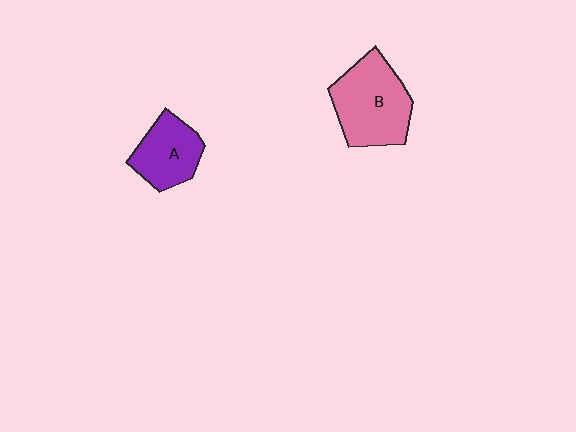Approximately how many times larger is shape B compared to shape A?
Approximately 1.5 times.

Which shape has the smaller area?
Shape A (purple).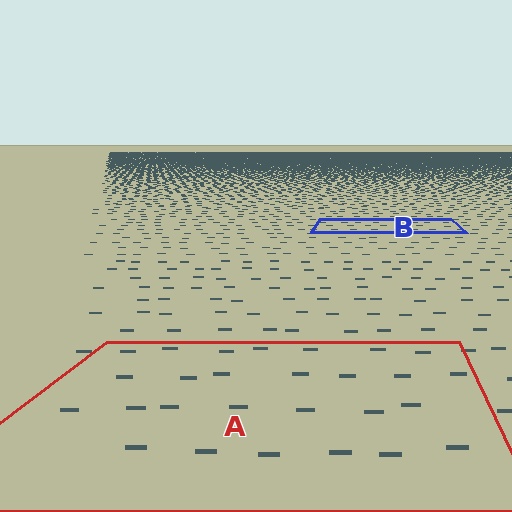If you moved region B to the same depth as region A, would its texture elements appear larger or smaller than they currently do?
They would appear larger. At a closer depth, the same texture elements are projected at a bigger on-screen size.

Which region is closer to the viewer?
Region A is closer. The texture elements there are larger and more spread out.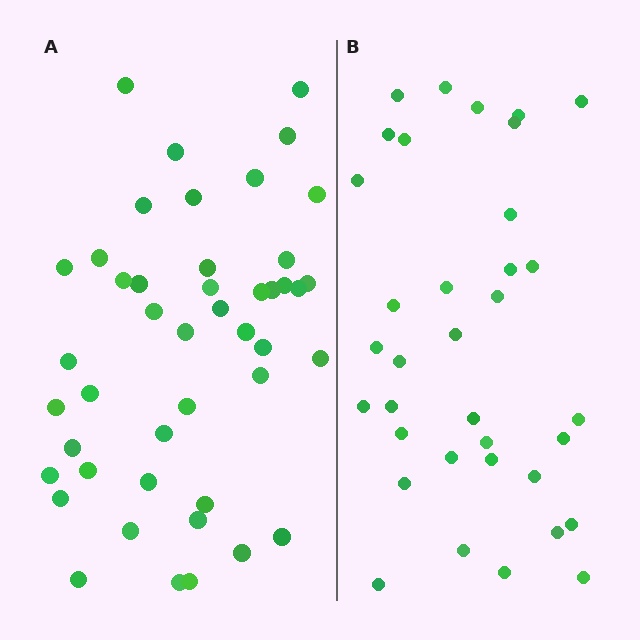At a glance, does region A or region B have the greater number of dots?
Region A (the left region) has more dots.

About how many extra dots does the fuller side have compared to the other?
Region A has roughly 10 or so more dots than region B.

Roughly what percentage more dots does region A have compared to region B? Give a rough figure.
About 30% more.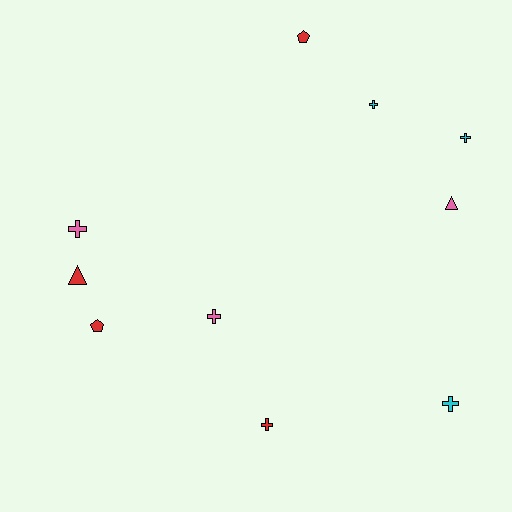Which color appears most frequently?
Red, with 4 objects.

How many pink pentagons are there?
There are no pink pentagons.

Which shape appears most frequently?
Cross, with 6 objects.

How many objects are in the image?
There are 10 objects.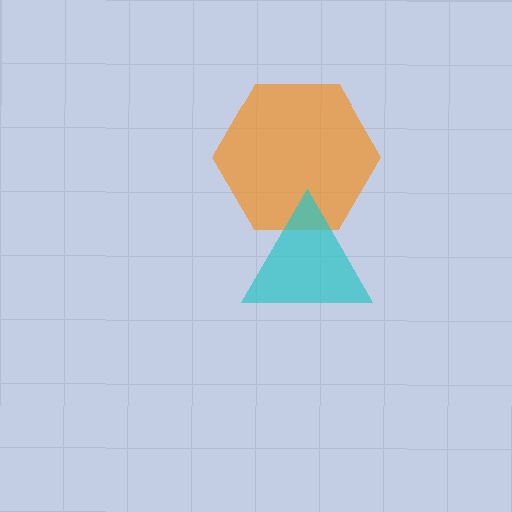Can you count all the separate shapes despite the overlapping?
Yes, there are 2 separate shapes.